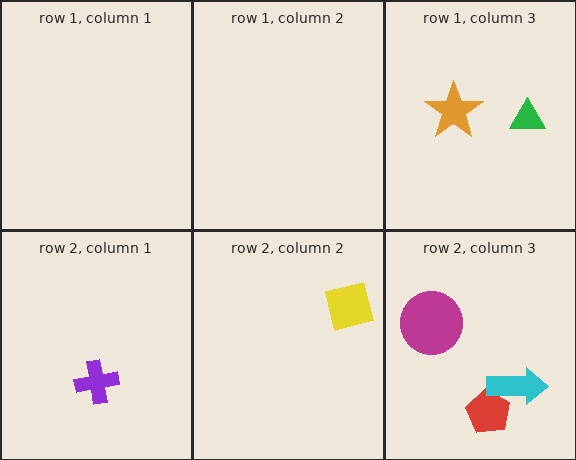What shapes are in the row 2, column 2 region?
The yellow square.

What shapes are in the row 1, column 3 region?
The green triangle, the orange star.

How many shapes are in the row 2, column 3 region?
3.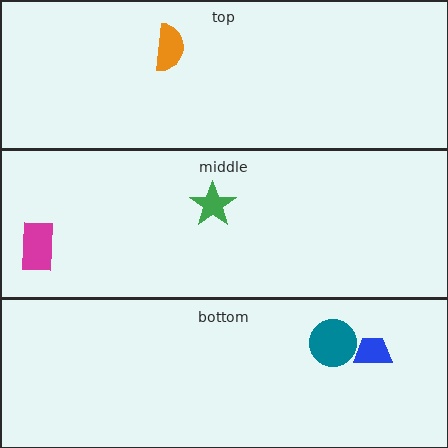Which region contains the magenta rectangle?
The middle region.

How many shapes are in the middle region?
2.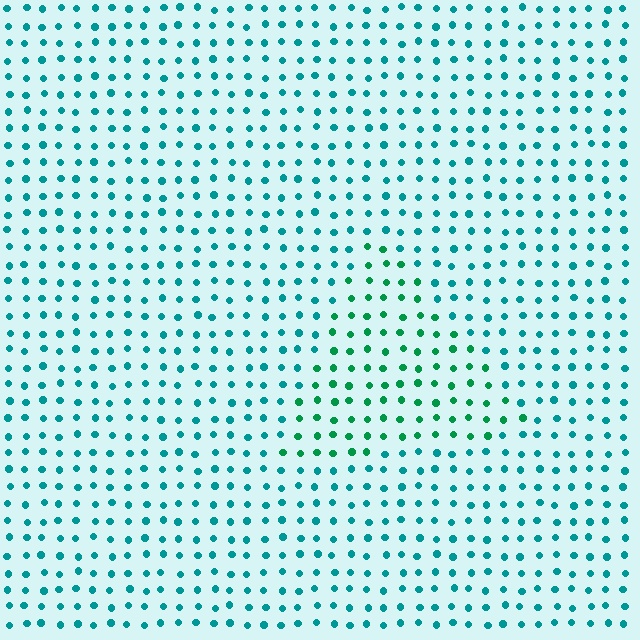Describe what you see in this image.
The image is filled with small teal elements in a uniform arrangement. A triangle-shaped region is visible where the elements are tinted to a slightly different hue, forming a subtle color boundary.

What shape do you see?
I see a triangle.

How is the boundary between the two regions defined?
The boundary is defined purely by a slight shift in hue (about 31 degrees). Spacing, size, and orientation are identical on both sides.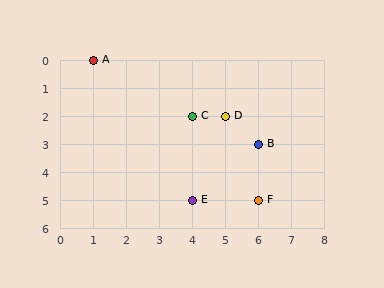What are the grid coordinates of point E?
Point E is at grid coordinates (4, 5).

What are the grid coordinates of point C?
Point C is at grid coordinates (4, 2).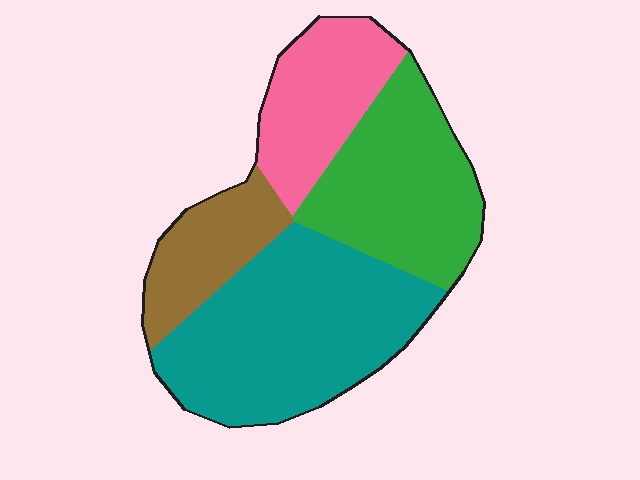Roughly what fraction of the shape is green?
Green covers roughly 30% of the shape.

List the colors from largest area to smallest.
From largest to smallest: teal, green, pink, brown.